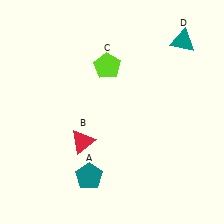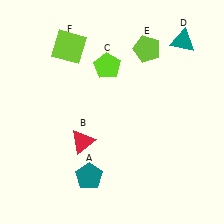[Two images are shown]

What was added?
A lime pentagon (E), a lime square (F) were added in Image 2.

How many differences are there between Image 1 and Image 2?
There are 2 differences between the two images.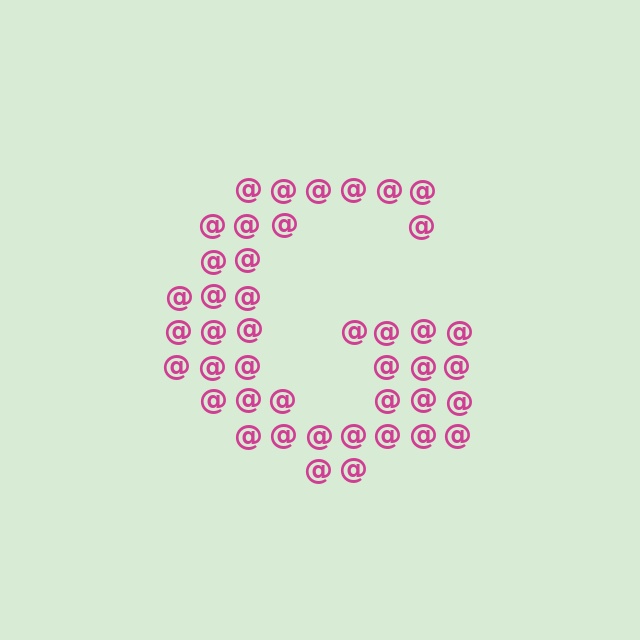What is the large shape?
The large shape is the letter G.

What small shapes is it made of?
It is made of small at signs.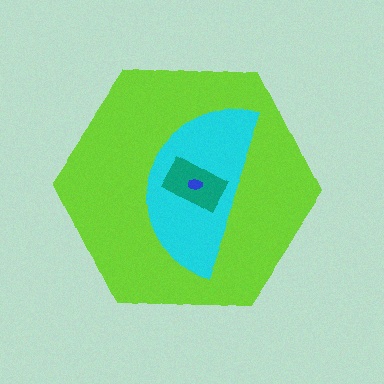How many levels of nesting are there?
4.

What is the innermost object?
The blue ellipse.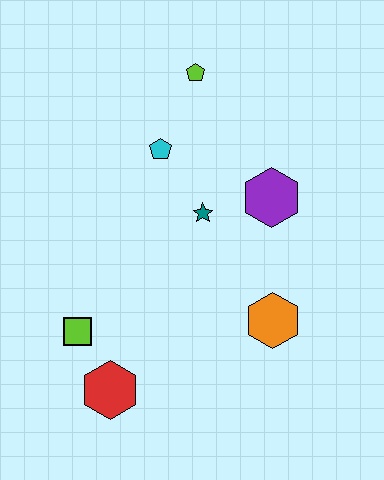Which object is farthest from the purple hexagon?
The red hexagon is farthest from the purple hexagon.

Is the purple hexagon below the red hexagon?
No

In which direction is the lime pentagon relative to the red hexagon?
The lime pentagon is above the red hexagon.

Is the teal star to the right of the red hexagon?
Yes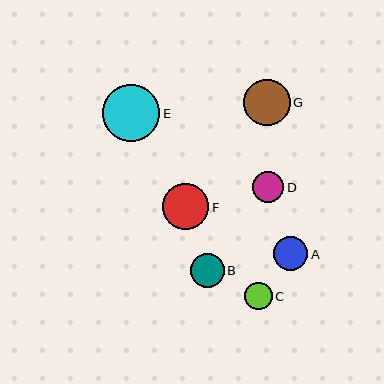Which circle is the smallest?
Circle C is the smallest with a size of approximately 28 pixels.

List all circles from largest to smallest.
From largest to smallest: E, G, F, A, B, D, C.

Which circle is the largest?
Circle E is the largest with a size of approximately 57 pixels.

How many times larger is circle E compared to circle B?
Circle E is approximately 1.7 times the size of circle B.